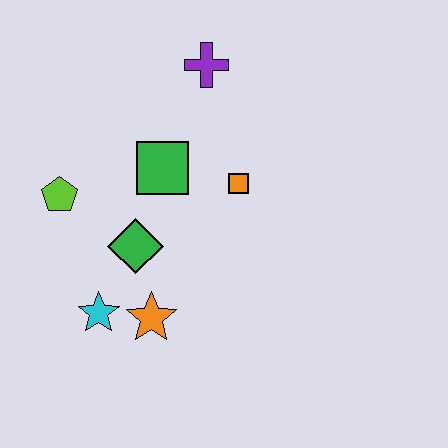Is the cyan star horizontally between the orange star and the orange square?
No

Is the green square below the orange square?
No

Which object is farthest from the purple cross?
The cyan star is farthest from the purple cross.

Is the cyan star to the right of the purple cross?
No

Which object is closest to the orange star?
The cyan star is closest to the orange star.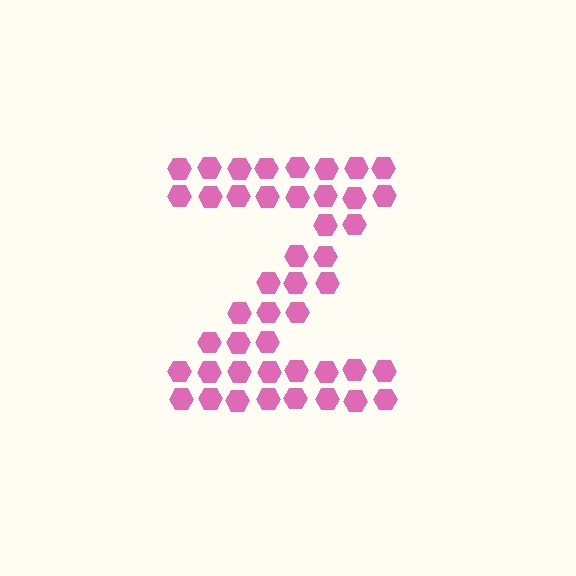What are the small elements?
The small elements are hexagons.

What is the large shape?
The large shape is the letter Z.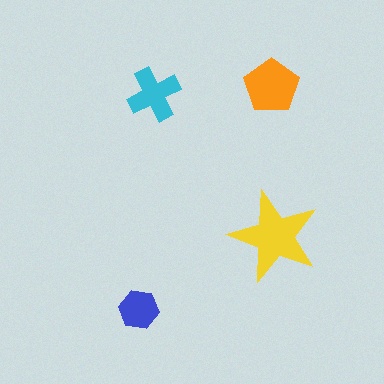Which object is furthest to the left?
The blue hexagon is leftmost.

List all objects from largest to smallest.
The yellow star, the orange pentagon, the cyan cross, the blue hexagon.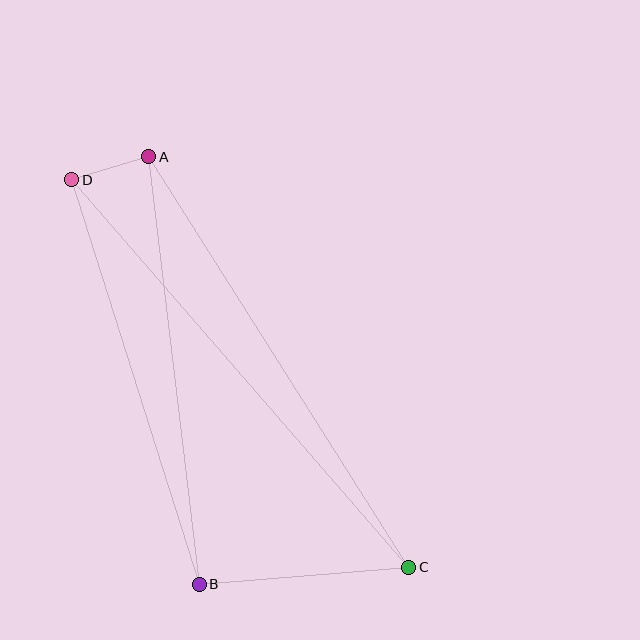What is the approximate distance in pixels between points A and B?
The distance between A and B is approximately 430 pixels.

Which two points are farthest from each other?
Points C and D are farthest from each other.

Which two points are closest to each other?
Points A and D are closest to each other.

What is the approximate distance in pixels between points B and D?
The distance between B and D is approximately 424 pixels.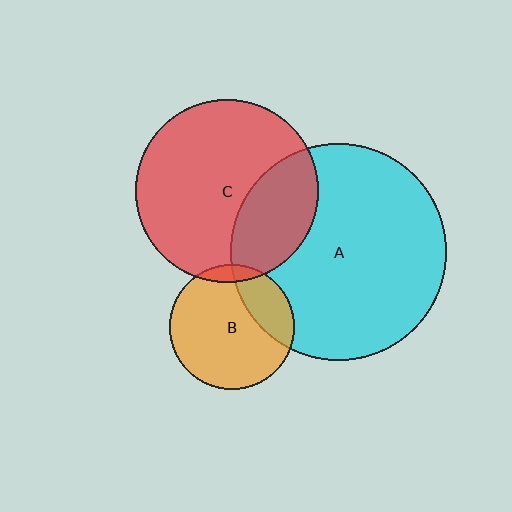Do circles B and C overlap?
Yes.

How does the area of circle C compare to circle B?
Approximately 2.2 times.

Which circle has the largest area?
Circle A (cyan).